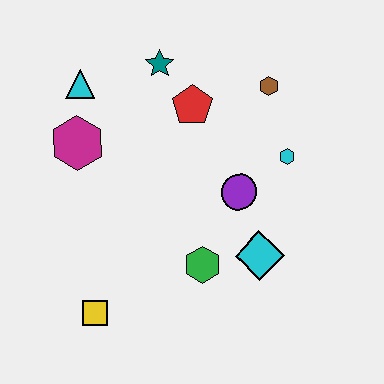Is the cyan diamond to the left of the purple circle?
No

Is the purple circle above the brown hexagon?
No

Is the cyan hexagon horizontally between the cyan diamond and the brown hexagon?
No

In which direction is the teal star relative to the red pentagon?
The teal star is above the red pentagon.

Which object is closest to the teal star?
The red pentagon is closest to the teal star.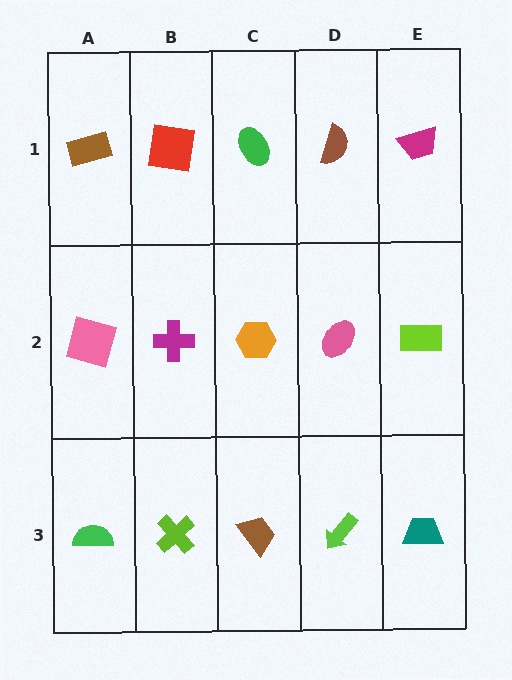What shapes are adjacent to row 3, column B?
A magenta cross (row 2, column B), a green semicircle (row 3, column A), a brown trapezoid (row 3, column C).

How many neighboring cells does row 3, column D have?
3.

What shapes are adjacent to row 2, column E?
A magenta trapezoid (row 1, column E), a teal trapezoid (row 3, column E), a pink ellipse (row 2, column D).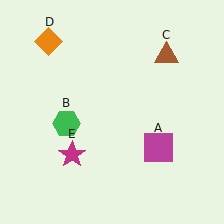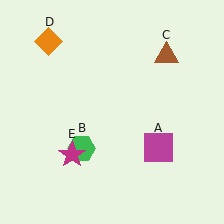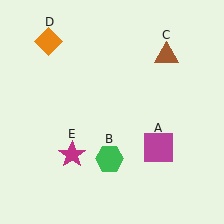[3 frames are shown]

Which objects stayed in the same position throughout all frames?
Magenta square (object A) and brown triangle (object C) and orange diamond (object D) and magenta star (object E) remained stationary.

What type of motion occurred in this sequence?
The green hexagon (object B) rotated counterclockwise around the center of the scene.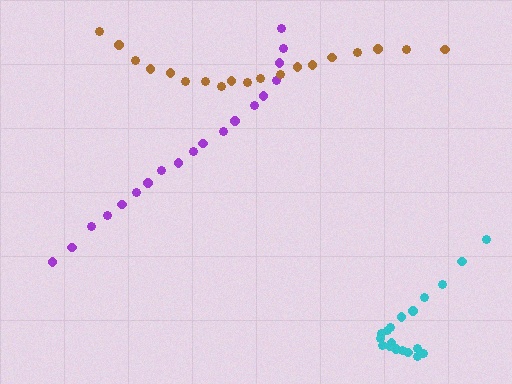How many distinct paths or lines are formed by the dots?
There are 3 distinct paths.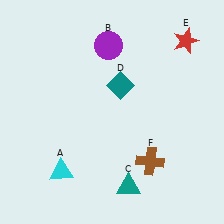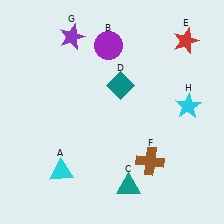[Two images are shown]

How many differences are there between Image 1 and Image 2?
There are 2 differences between the two images.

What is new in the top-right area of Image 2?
A cyan star (H) was added in the top-right area of Image 2.